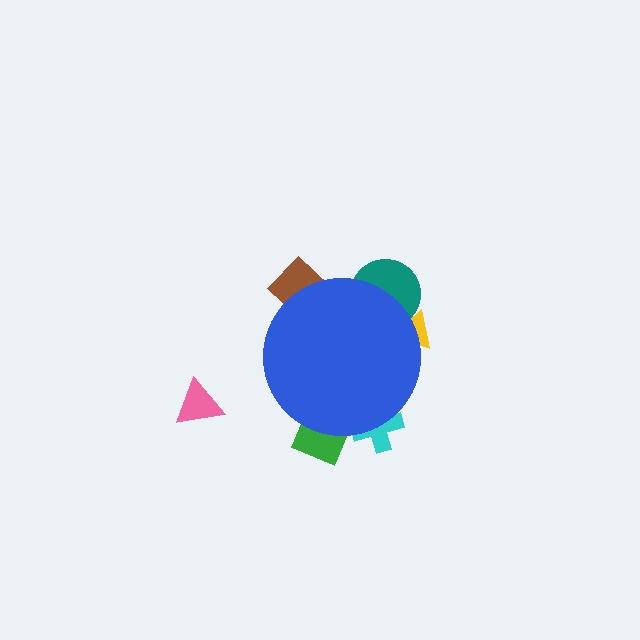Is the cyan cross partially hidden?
Yes, the cyan cross is partially hidden behind the blue circle.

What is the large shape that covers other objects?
A blue circle.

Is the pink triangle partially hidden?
No, the pink triangle is fully visible.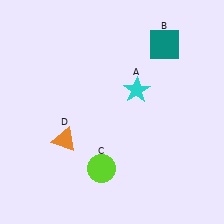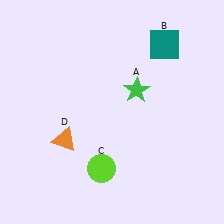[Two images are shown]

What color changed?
The star (A) changed from cyan in Image 1 to green in Image 2.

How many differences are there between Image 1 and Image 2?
There is 1 difference between the two images.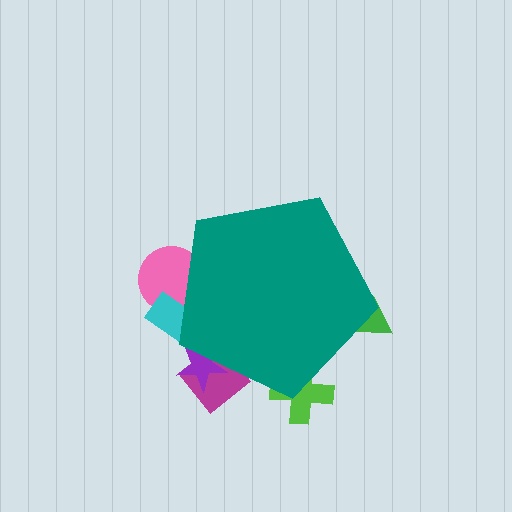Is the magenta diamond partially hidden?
Yes, the magenta diamond is partially hidden behind the teal pentagon.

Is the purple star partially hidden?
Yes, the purple star is partially hidden behind the teal pentagon.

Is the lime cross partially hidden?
Yes, the lime cross is partially hidden behind the teal pentagon.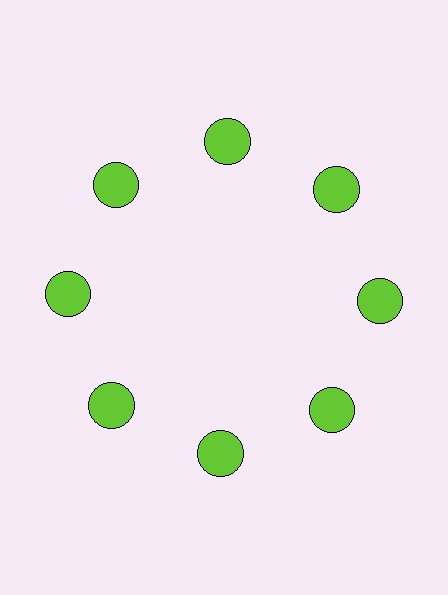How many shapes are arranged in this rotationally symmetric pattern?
There are 8 shapes, arranged in 8 groups of 1.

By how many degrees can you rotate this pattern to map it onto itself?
The pattern maps onto itself every 45 degrees of rotation.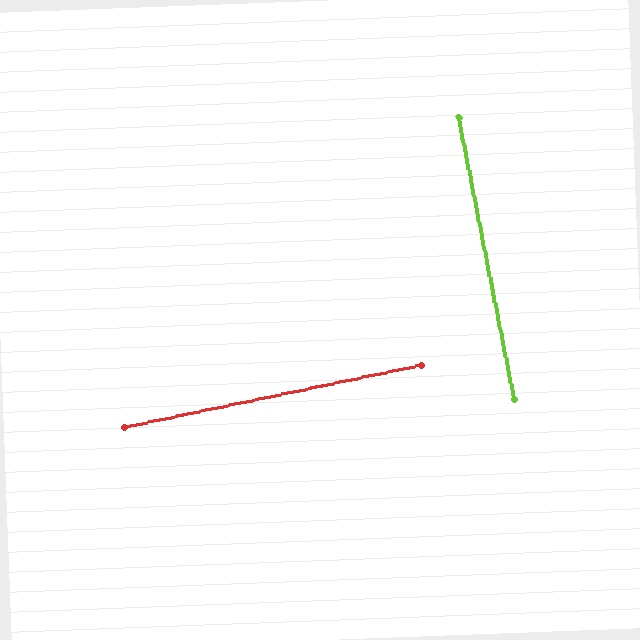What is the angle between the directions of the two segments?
Approximately 89 degrees.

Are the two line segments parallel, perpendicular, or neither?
Perpendicular — they meet at approximately 89°.